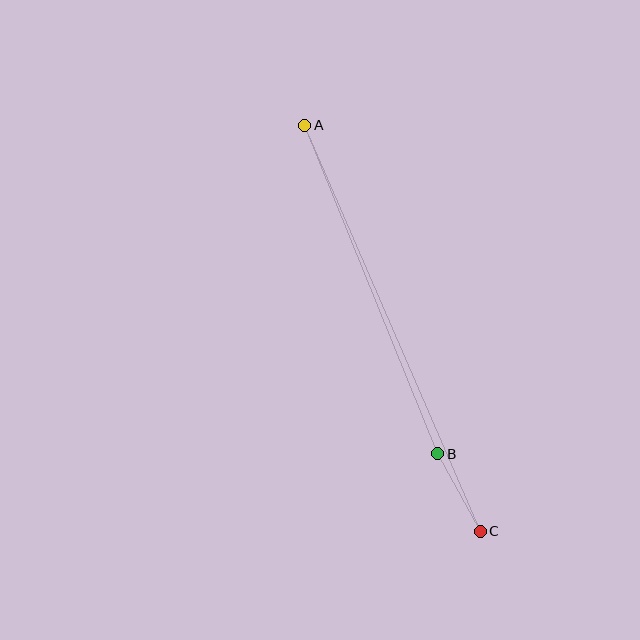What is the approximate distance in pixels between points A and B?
The distance between A and B is approximately 354 pixels.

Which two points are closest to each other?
Points B and C are closest to each other.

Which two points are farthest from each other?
Points A and C are farthest from each other.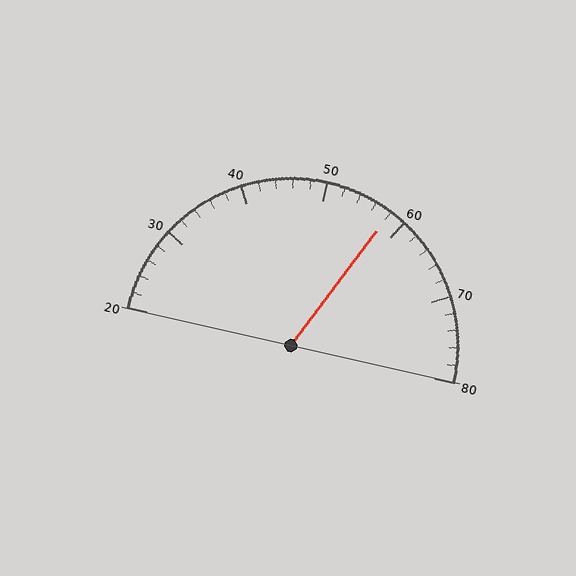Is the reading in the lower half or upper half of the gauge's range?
The reading is in the upper half of the range (20 to 80).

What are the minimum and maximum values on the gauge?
The gauge ranges from 20 to 80.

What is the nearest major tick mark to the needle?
The nearest major tick mark is 60.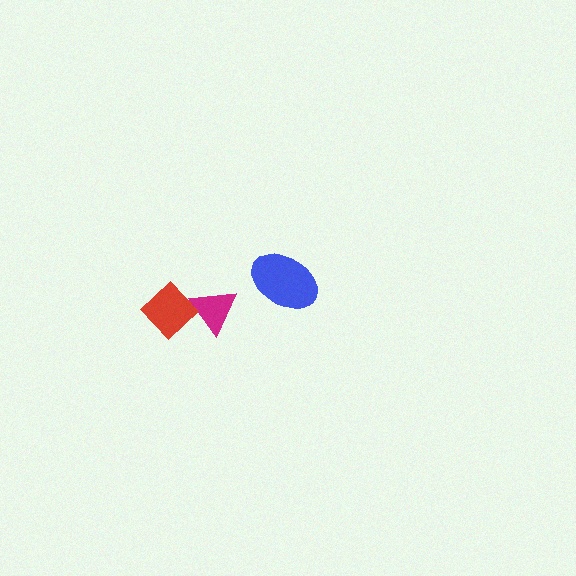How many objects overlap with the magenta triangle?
1 object overlaps with the magenta triangle.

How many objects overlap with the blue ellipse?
0 objects overlap with the blue ellipse.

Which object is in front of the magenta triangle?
The red diamond is in front of the magenta triangle.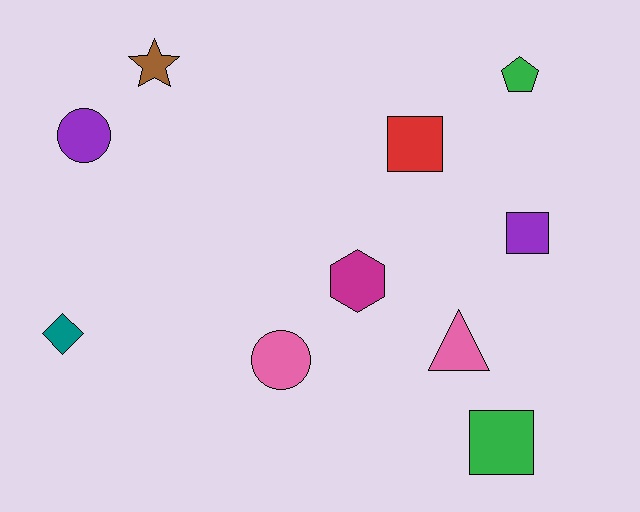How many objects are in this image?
There are 10 objects.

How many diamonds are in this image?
There is 1 diamond.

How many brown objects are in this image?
There is 1 brown object.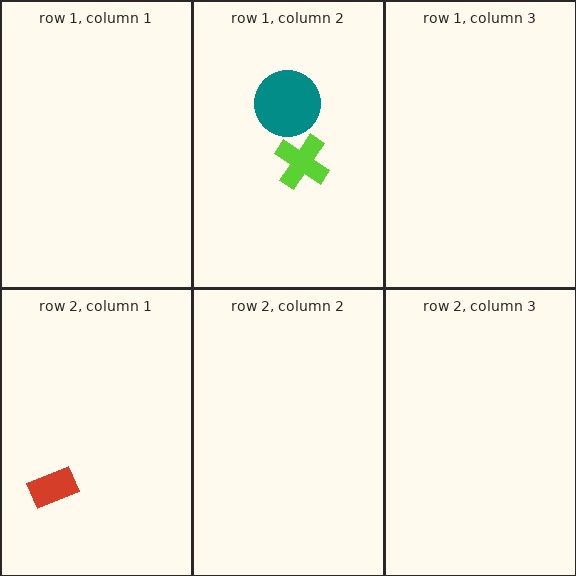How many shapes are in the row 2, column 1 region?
1.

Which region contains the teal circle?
The row 1, column 2 region.